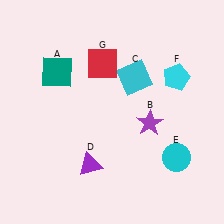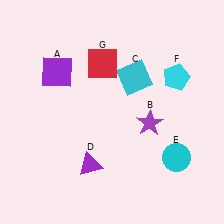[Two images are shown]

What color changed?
The square (A) changed from teal in Image 1 to purple in Image 2.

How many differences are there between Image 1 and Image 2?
There is 1 difference between the two images.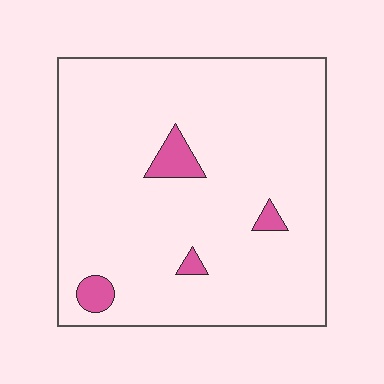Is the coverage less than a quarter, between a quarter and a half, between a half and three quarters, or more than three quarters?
Less than a quarter.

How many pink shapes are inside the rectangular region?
4.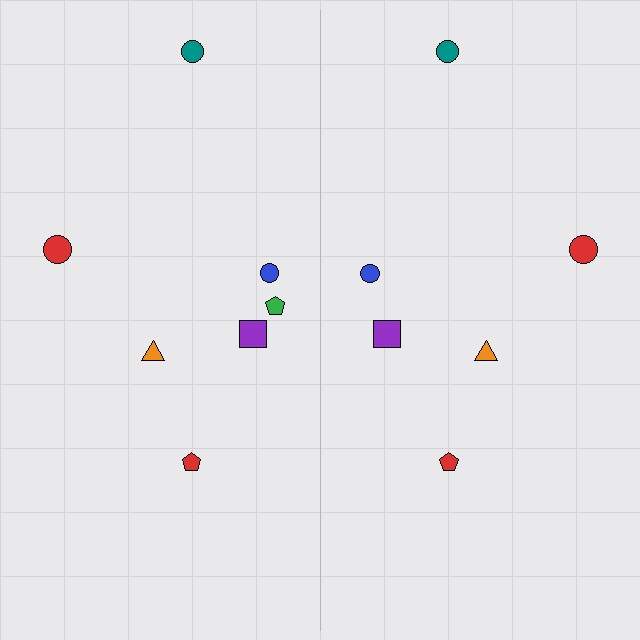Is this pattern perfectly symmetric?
No, the pattern is not perfectly symmetric. A green pentagon is missing from the right side.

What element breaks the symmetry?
A green pentagon is missing from the right side.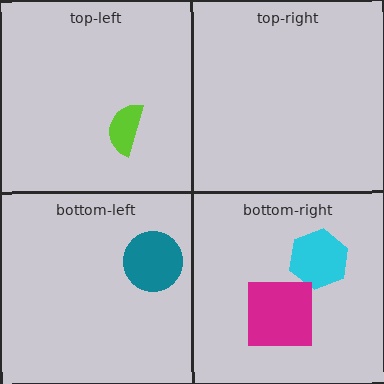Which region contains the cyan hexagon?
The bottom-right region.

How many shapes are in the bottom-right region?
2.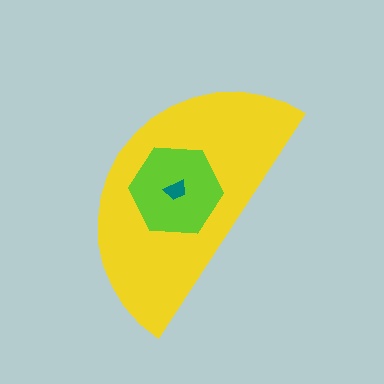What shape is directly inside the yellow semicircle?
The lime hexagon.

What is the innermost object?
The teal trapezoid.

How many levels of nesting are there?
3.